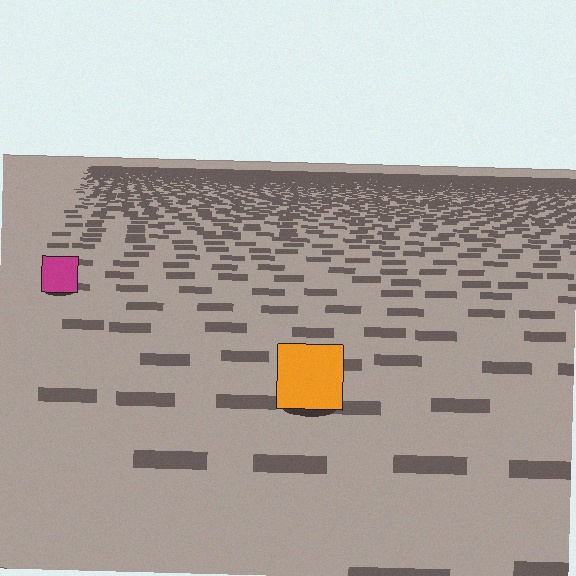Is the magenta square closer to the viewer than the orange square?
No. The orange square is closer — you can tell from the texture gradient: the ground texture is coarser near it.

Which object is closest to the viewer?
The orange square is closest. The texture marks near it are larger and more spread out.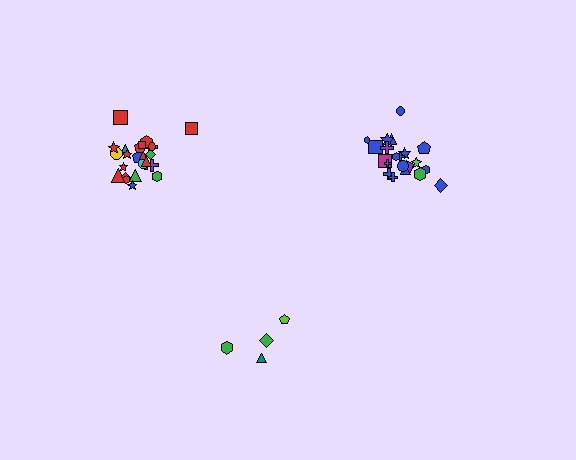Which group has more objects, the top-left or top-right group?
The top-left group.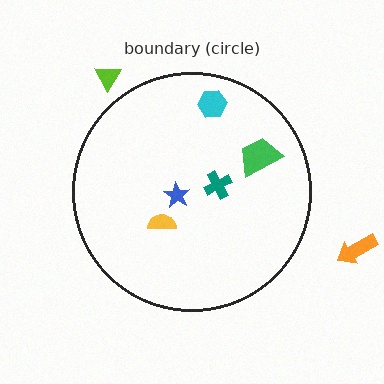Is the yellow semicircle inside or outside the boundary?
Inside.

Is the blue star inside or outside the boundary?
Inside.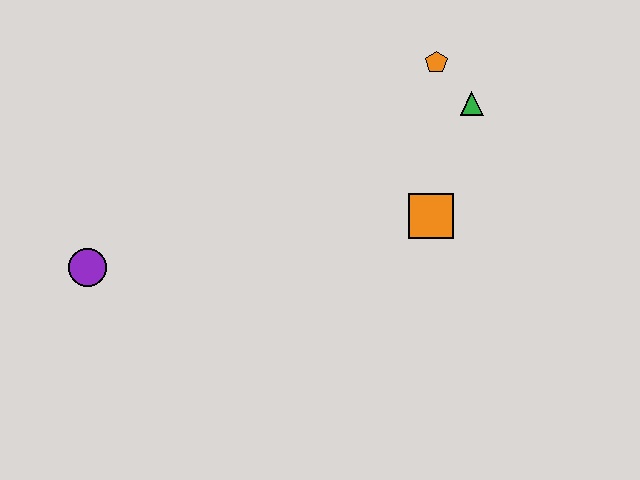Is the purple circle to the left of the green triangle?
Yes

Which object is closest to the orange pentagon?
The green triangle is closest to the orange pentagon.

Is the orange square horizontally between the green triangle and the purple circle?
Yes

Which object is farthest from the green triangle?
The purple circle is farthest from the green triangle.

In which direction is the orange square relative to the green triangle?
The orange square is below the green triangle.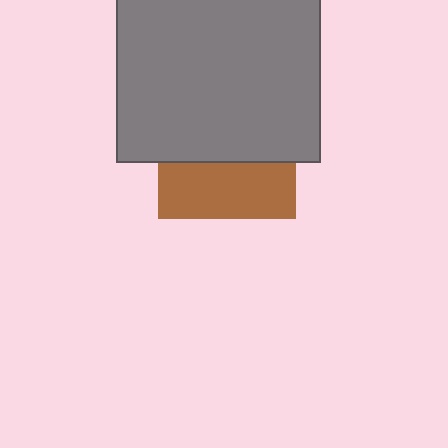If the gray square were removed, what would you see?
You would see the complete brown square.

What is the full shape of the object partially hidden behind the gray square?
The partially hidden object is a brown square.